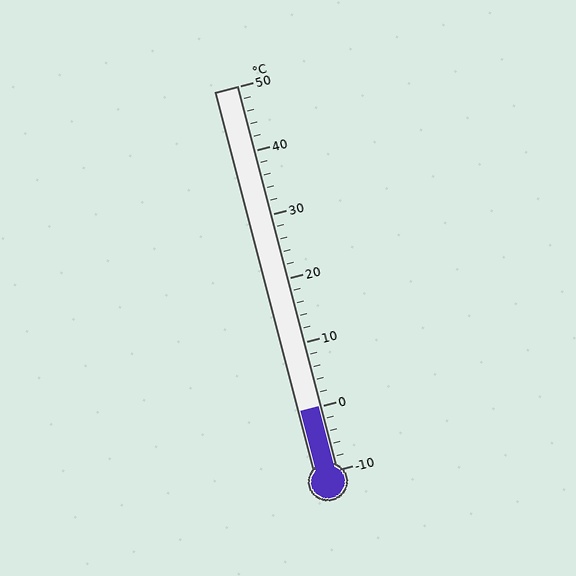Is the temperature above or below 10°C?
The temperature is below 10°C.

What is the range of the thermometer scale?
The thermometer scale ranges from -10°C to 50°C.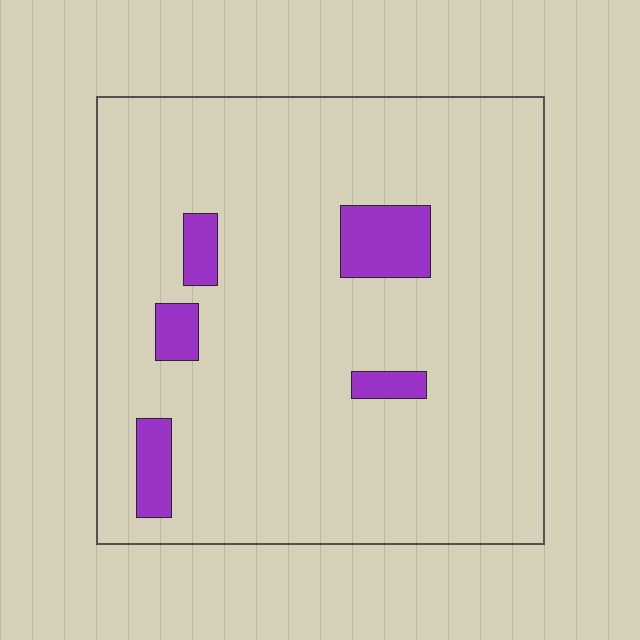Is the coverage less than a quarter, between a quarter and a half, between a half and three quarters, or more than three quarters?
Less than a quarter.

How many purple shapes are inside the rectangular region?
5.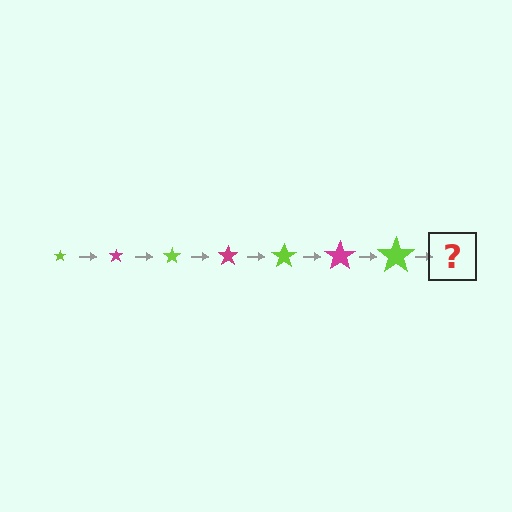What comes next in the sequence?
The next element should be a magenta star, larger than the previous one.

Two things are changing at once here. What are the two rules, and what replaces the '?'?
The two rules are that the star grows larger each step and the color cycles through lime and magenta. The '?' should be a magenta star, larger than the previous one.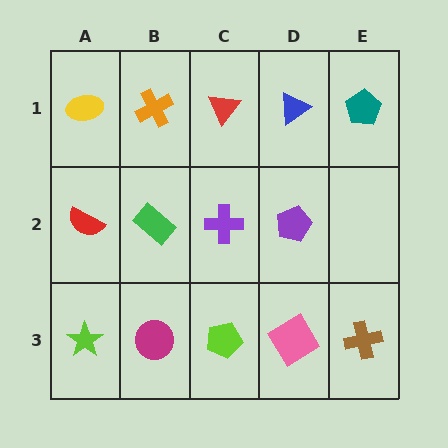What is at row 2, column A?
A red semicircle.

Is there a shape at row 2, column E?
No, that cell is empty.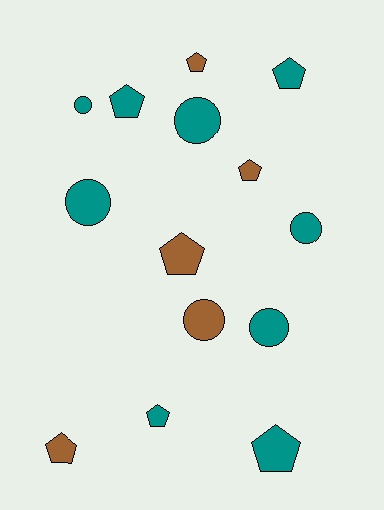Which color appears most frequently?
Teal, with 9 objects.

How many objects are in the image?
There are 14 objects.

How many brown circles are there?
There is 1 brown circle.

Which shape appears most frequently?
Pentagon, with 8 objects.